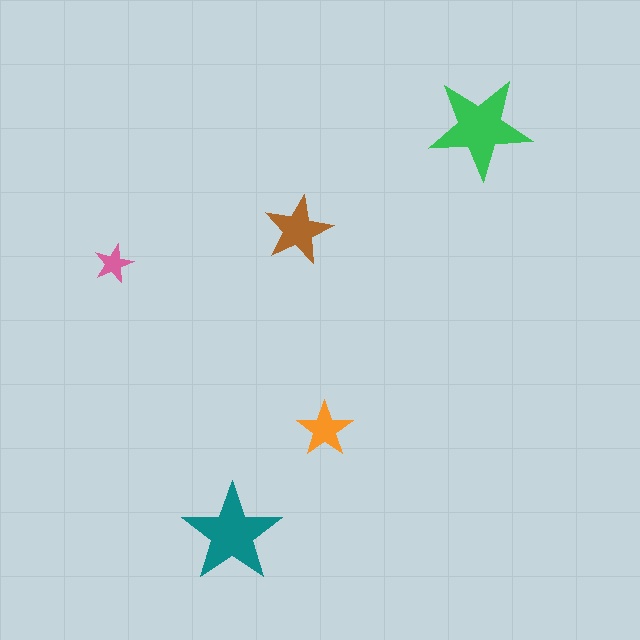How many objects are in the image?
There are 5 objects in the image.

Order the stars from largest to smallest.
the green one, the teal one, the brown one, the orange one, the pink one.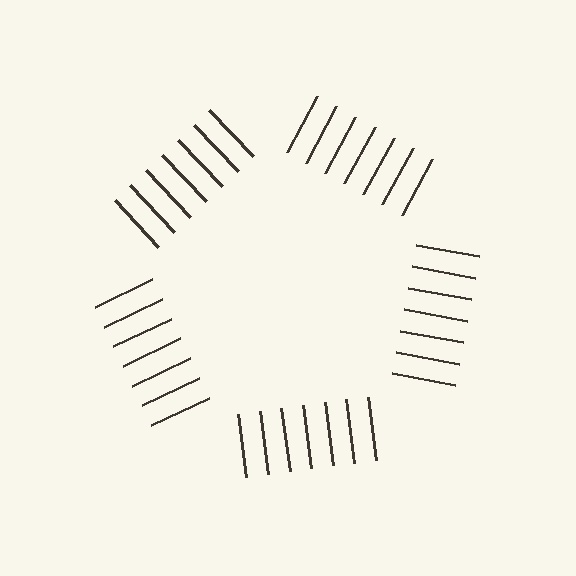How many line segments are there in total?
35 — 7 along each of the 5 edges.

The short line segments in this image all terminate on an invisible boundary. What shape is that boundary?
An illusory pentagon — the line segments terminate on its edges but no continuous stroke is drawn.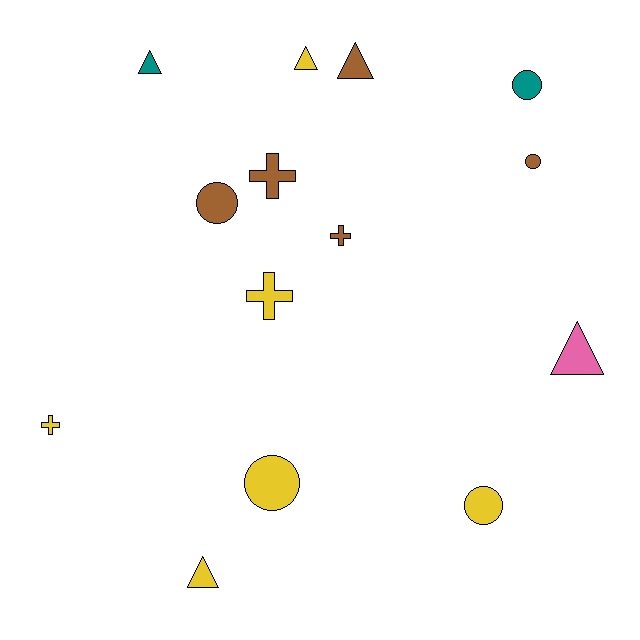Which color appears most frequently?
Yellow, with 6 objects.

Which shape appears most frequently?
Circle, with 5 objects.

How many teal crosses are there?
There are no teal crosses.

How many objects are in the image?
There are 14 objects.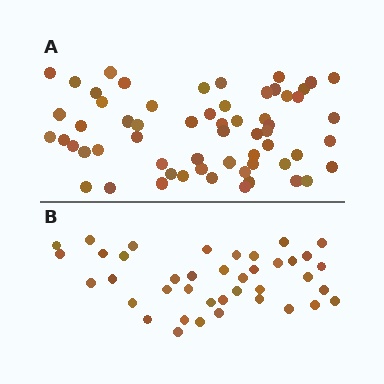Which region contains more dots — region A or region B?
Region A (the top region) has more dots.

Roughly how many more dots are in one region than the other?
Region A has approximately 20 more dots than region B.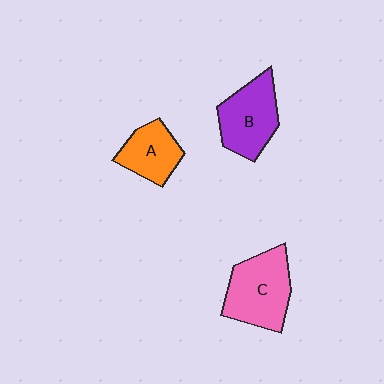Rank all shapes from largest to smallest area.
From largest to smallest: C (pink), B (purple), A (orange).